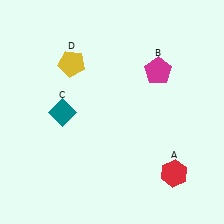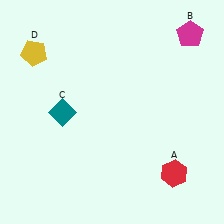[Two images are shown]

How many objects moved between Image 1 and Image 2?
2 objects moved between the two images.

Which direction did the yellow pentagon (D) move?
The yellow pentagon (D) moved left.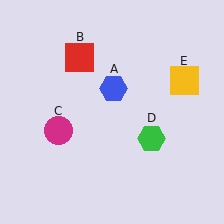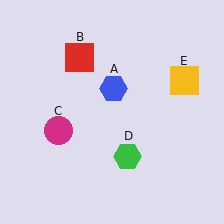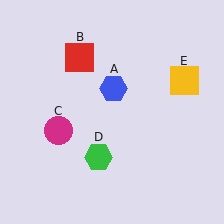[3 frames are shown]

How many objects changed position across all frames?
1 object changed position: green hexagon (object D).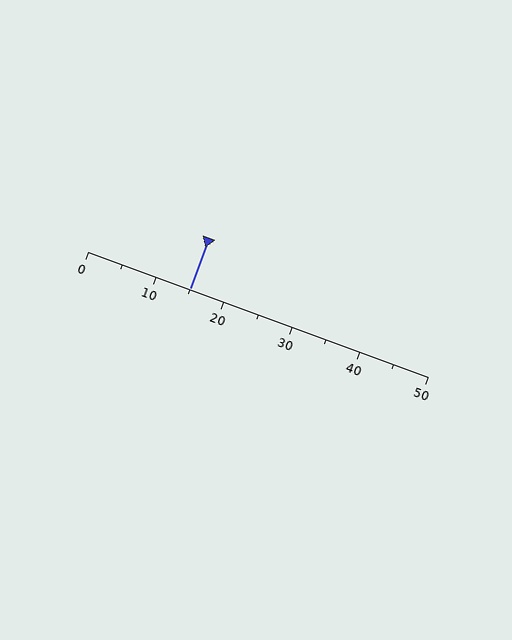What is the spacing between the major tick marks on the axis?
The major ticks are spaced 10 apart.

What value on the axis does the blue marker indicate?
The marker indicates approximately 15.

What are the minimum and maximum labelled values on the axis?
The axis runs from 0 to 50.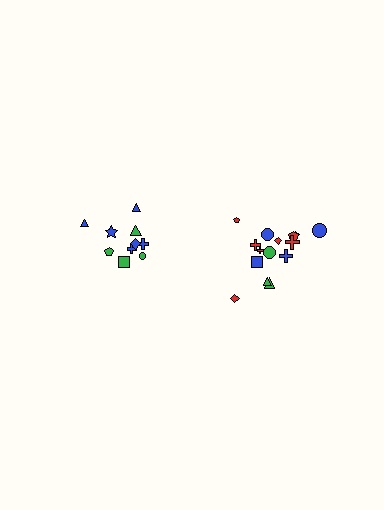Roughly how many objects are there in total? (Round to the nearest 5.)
Roughly 25 objects in total.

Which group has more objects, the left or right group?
The right group.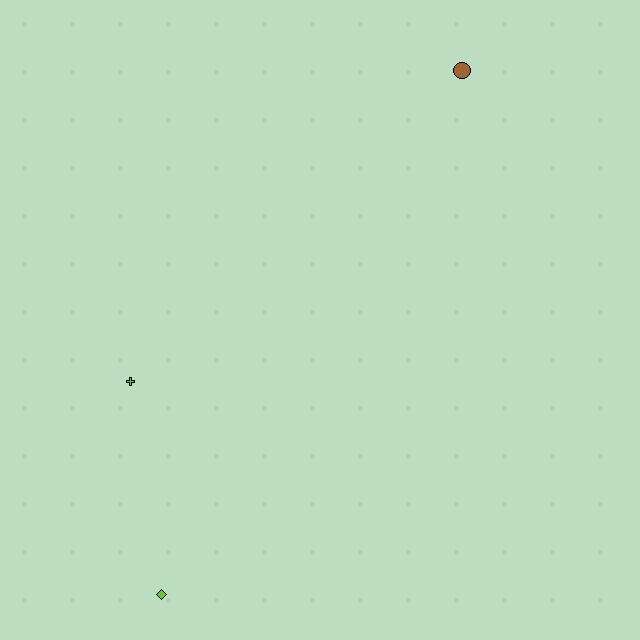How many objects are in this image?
There are 3 objects.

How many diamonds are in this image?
There is 1 diamond.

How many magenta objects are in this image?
There are no magenta objects.